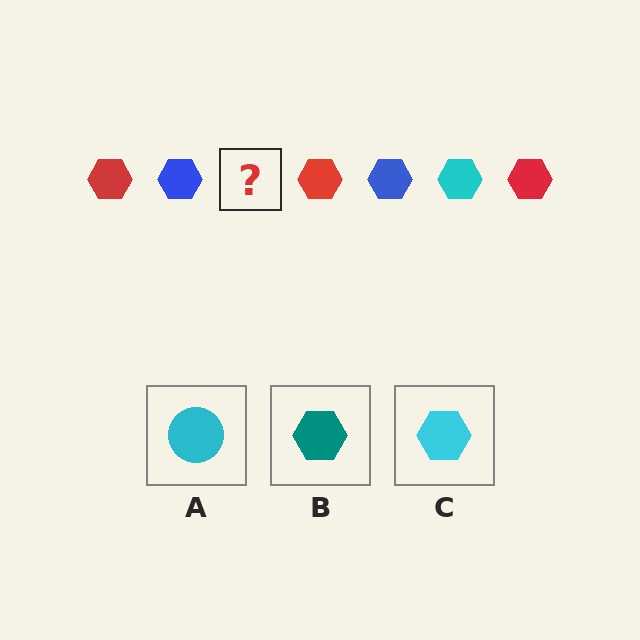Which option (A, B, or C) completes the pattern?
C.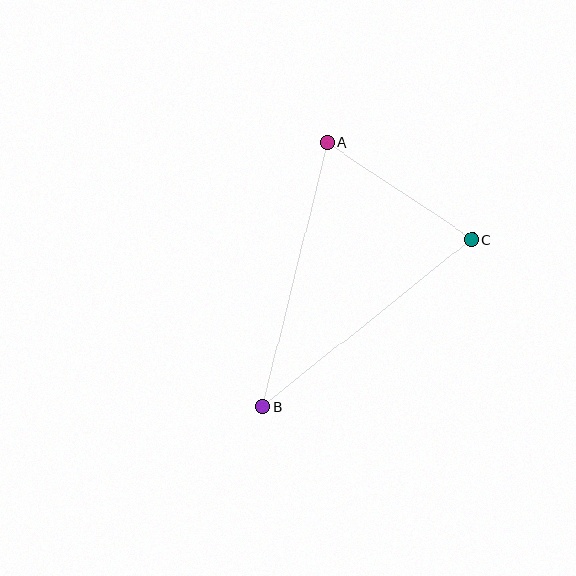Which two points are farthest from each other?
Points A and B are farthest from each other.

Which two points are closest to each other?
Points A and C are closest to each other.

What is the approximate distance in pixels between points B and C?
The distance between B and C is approximately 268 pixels.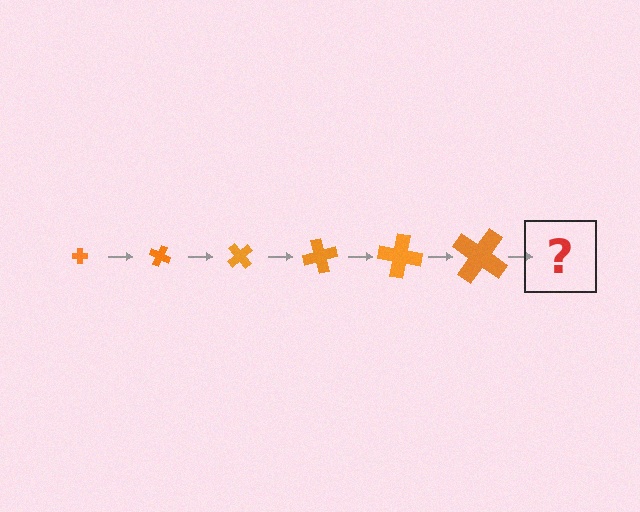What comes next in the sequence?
The next element should be a cross, larger than the previous one and rotated 150 degrees from the start.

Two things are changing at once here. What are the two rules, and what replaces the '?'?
The two rules are that the cross grows larger each step and it rotates 25 degrees each step. The '?' should be a cross, larger than the previous one and rotated 150 degrees from the start.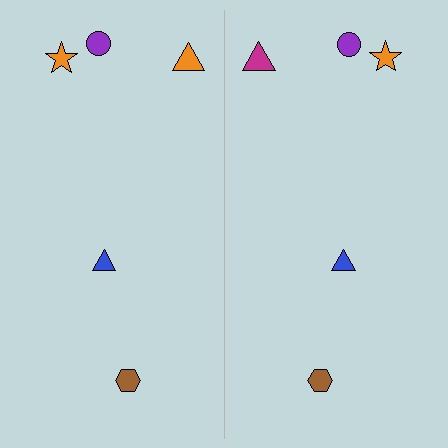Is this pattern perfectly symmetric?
No, the pattern is not perfectly symmetric. The magenta triangle on the right side breaks the symmetry — its mirror counterpart is orange.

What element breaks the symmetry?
The magenta triangle on the right side breaks the symmetry — its mirror counterpart is orange.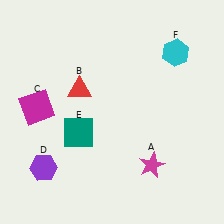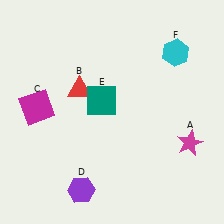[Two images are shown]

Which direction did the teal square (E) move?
The teal square (E) moved up.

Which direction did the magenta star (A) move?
The magenta star (A) moved right.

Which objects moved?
The objects that moved are: the magenta star (A), the purple hexagon (D), the teal square (E).